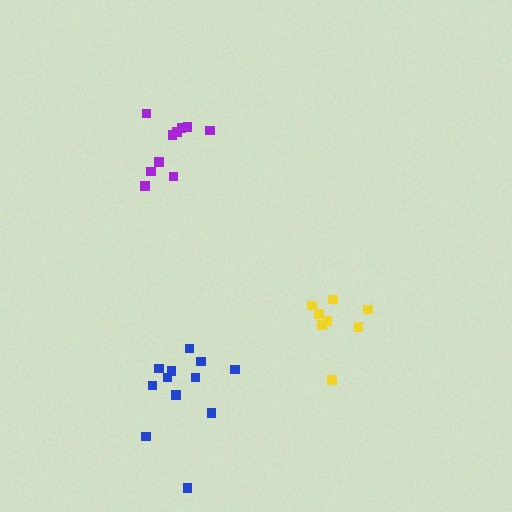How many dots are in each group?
Group 1: 12 dots, Group 2: 10 dots, Group 3: 8 dots (30 total).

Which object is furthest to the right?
The yellow cluster is rightmost.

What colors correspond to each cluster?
The clusters are colored: blue, purple, yellow.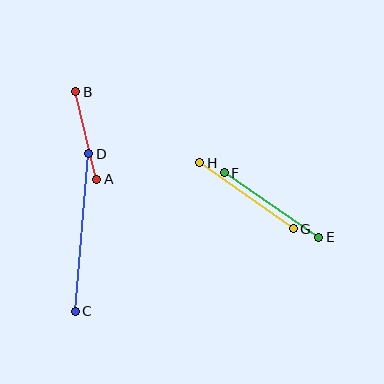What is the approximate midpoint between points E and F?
The midpoint is at approximately (271, 205) pixels.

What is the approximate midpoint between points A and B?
The midpoint is at approximately (86, 136) pixels.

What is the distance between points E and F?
The distance is approximately 115 pixels.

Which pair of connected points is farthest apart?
Points C and D are farthest apart.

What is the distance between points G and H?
The distance is approximately 114 pixels.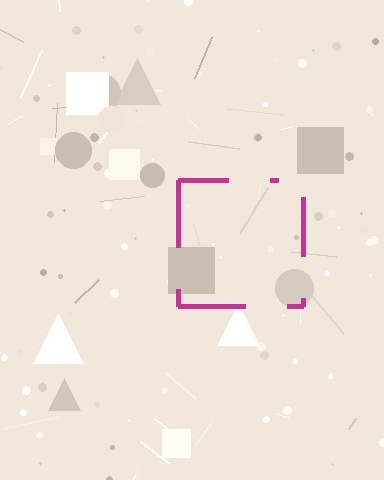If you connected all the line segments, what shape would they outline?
They would outline a square.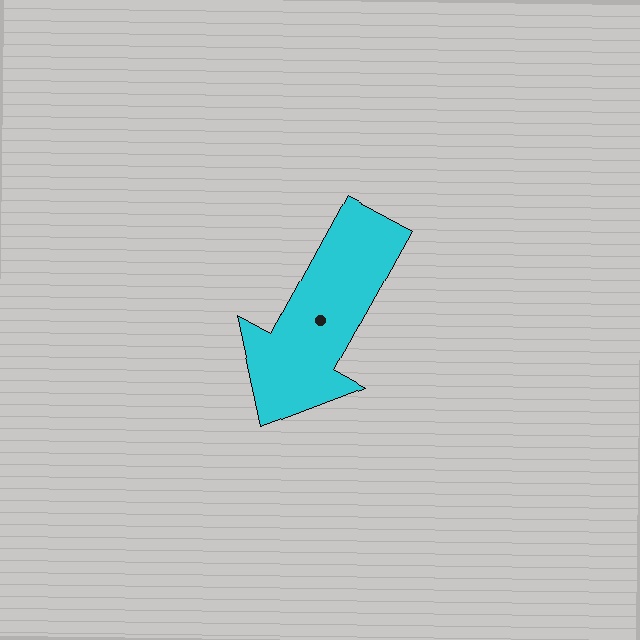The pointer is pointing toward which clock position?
Roughly 7 o'clock.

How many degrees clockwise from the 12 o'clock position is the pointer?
Approximately 209 degrees.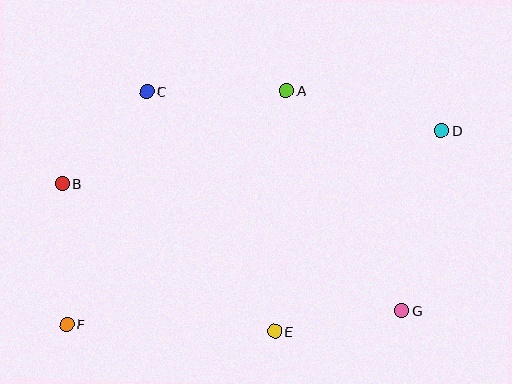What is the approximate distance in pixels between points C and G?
The distance between C and G is approximately 336 pixels.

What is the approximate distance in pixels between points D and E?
The distance between D and E is approximately 261 pixels.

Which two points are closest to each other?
Points B and C are closest to each other.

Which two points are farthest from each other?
Points D and F are farthest from each other.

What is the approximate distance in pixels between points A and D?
The distance between A and D is approximately 160 pixels.